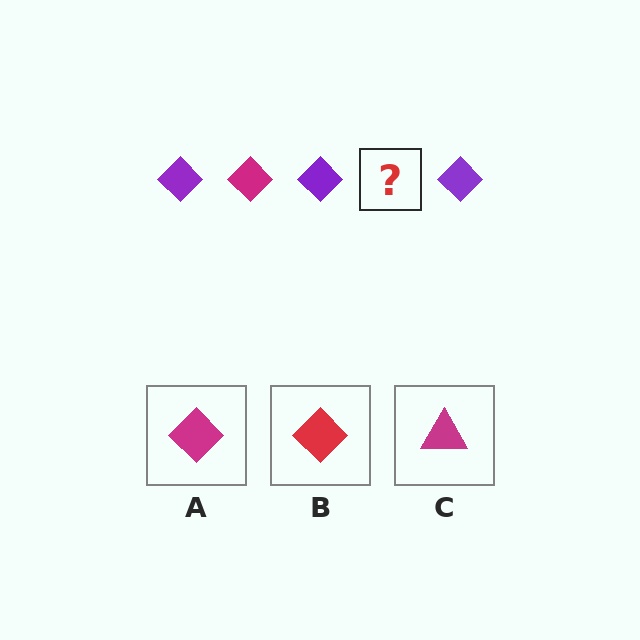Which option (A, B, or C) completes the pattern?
A.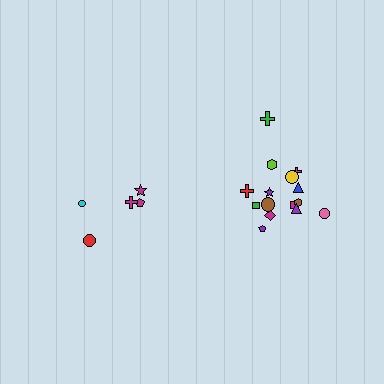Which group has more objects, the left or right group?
The right group.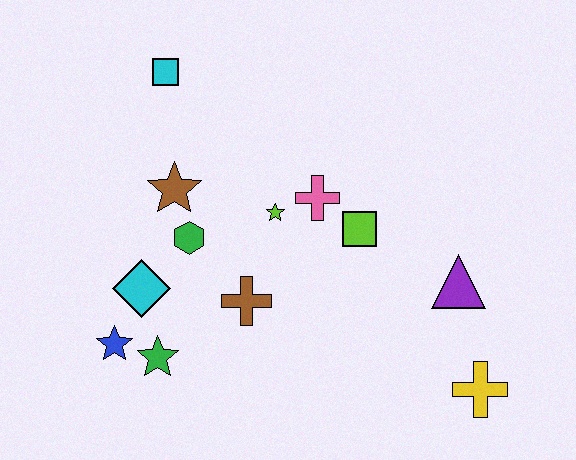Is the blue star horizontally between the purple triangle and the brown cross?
No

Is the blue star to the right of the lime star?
No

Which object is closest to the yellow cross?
The purple triangle is closest to the yellow cross.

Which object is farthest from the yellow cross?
The cyan square is farthest from the yellow cross.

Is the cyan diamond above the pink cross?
No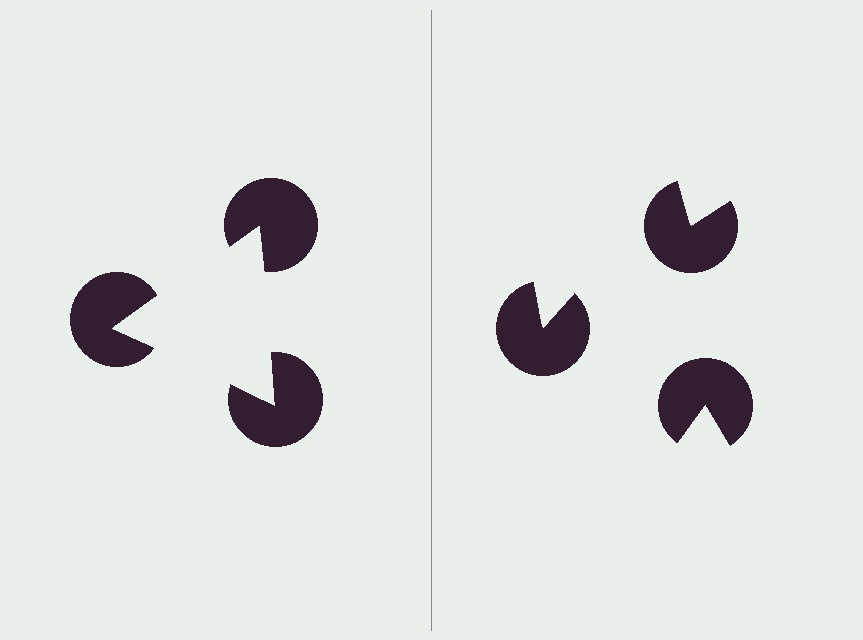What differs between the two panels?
The pac-man discs are positioned identically on both sides; only the wedge orientations differ. On the left they align to a triangle; on the right they are misaligned.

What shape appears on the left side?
An illusory triangle.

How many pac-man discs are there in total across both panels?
6 — 3 on each side.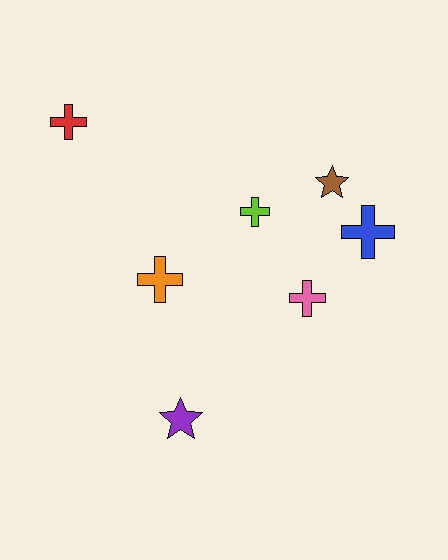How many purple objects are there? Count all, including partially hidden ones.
There is 1 purple object.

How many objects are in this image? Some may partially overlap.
There are 7 objects.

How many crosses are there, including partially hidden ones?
There are 5 crosses.